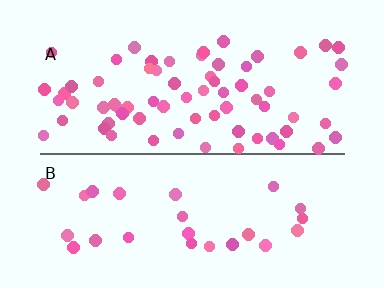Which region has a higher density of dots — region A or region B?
A (the top).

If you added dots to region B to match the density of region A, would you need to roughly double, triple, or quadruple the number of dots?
Approximately triple.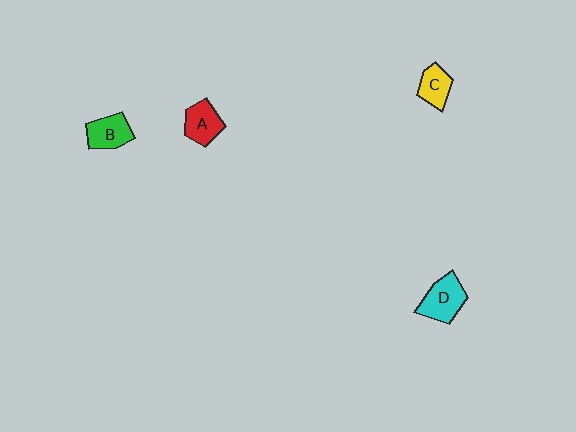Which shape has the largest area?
Shape D (cyan).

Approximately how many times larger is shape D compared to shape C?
Approximately 1.5 times.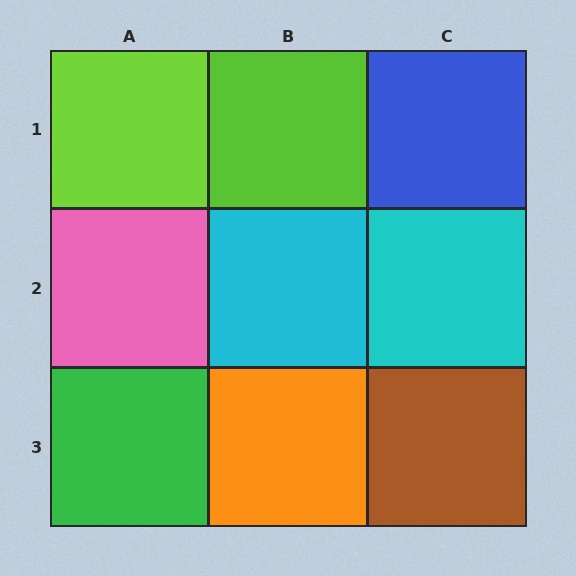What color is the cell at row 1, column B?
Lime.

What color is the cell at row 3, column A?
Green.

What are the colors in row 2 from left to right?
Pink, cyan, cyan.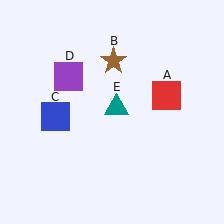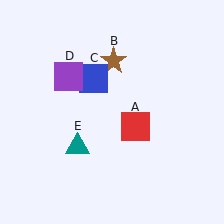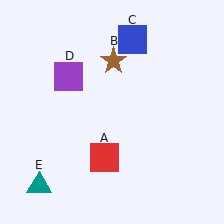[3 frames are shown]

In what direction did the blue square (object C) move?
The blue square (object C) moved up and to the right.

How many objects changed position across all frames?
3 objects changed position: red square (object A), blue square (object C), teal triangle (object E).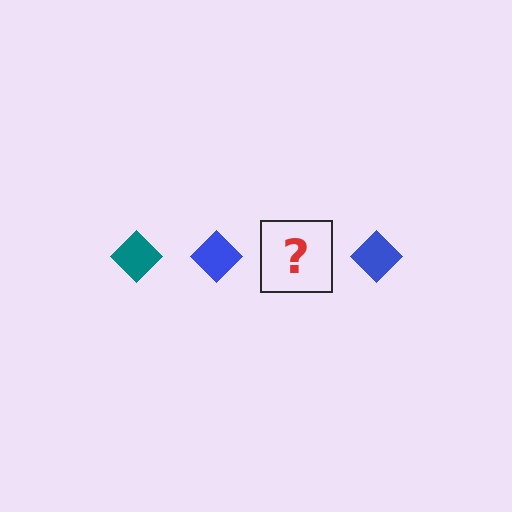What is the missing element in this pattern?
The missing element is a teal diamond.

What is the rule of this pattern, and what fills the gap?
The rule is that the pattern cycles through teal, blue diamonds. The gap should be filled with a teal diamond.